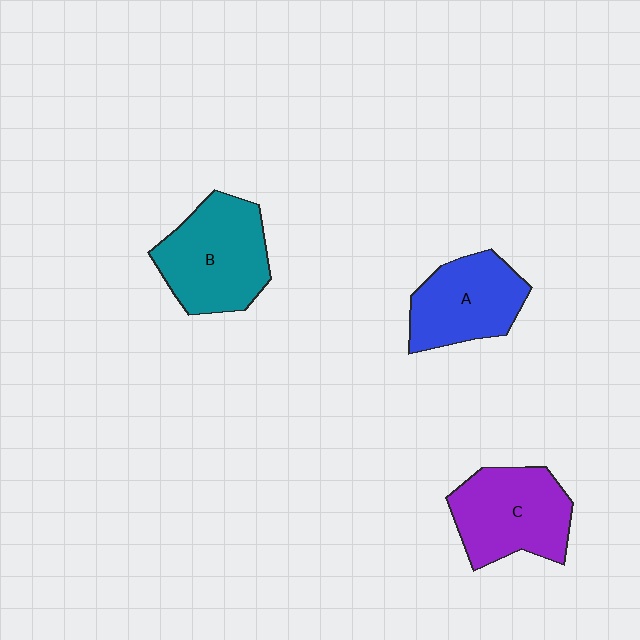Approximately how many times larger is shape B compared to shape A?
Approximately 1.2 times.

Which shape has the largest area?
Shape B (teal).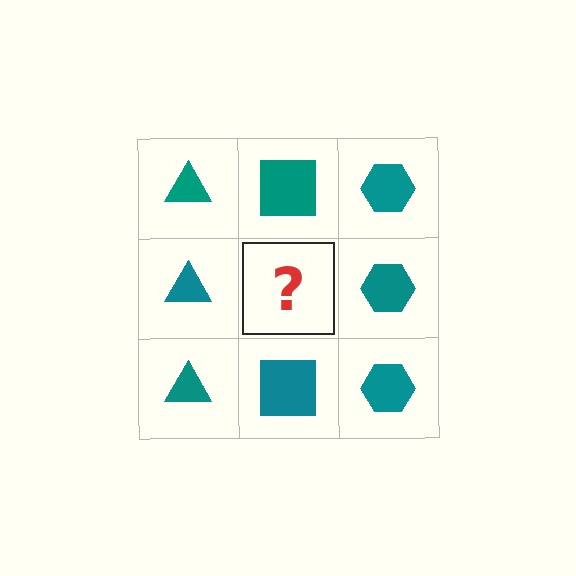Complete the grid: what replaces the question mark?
The question mark should be replaced with a teal square.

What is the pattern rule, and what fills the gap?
The rule is that each column has a consistent shape. The gap should be filled with a teal square.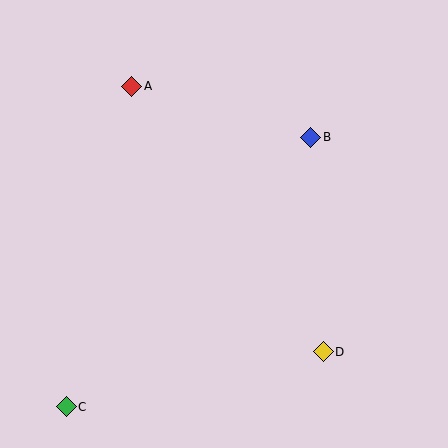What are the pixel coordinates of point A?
Point A is at (132, 86).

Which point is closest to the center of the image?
Point B at (311, 137) is closest to the center.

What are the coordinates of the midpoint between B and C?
The midpoint between B and C is at (189, 272).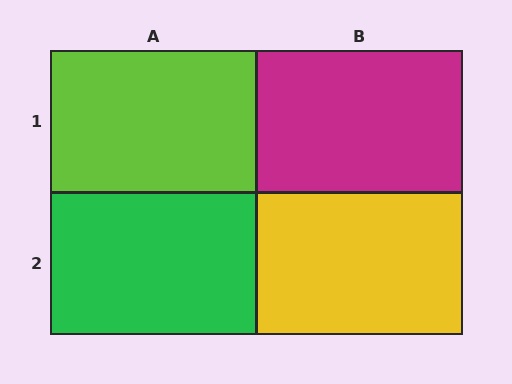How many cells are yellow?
1 cell is yellow.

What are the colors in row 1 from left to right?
Lime, magenta.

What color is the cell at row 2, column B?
Yellow.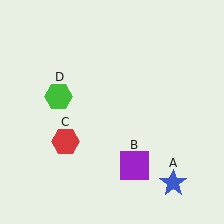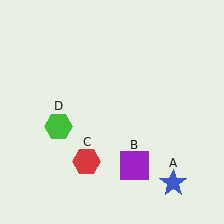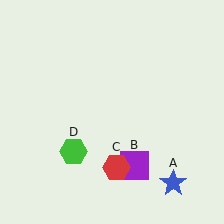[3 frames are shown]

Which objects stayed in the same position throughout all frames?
Blue star (object A) and purple square (object B) remained stationary.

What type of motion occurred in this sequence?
The red hexagon (object C), green hexagon (object D) rotated counterclockwise around the center of the scene.